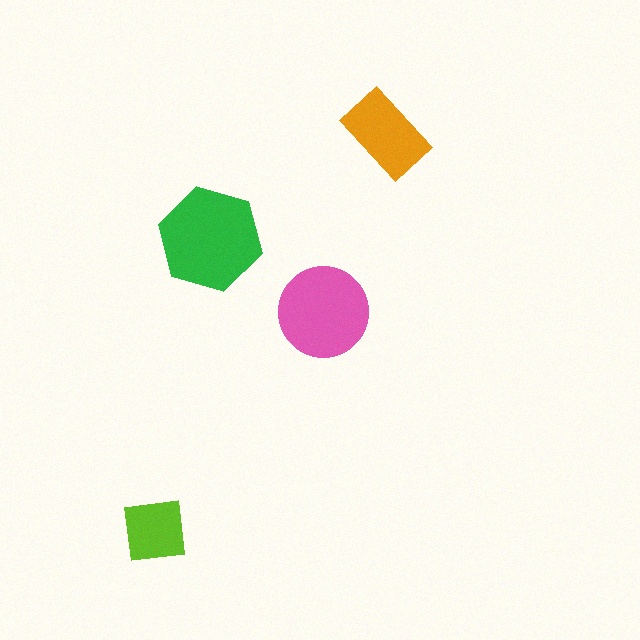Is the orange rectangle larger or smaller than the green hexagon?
Smaller.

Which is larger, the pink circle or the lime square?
The pink circle.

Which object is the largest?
The green hexagon.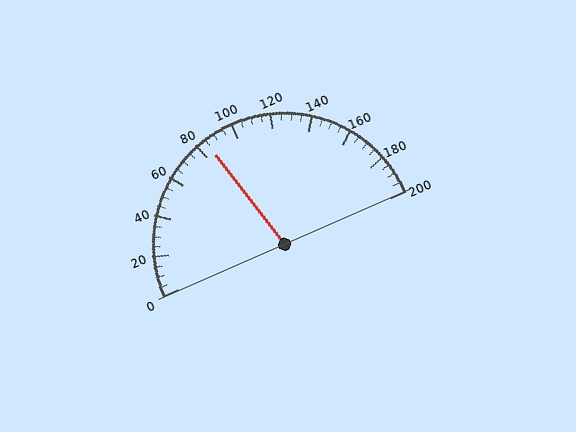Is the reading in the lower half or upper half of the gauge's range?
The reading is in the lower half of the range (0 to 200).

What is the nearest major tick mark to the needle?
The nearest major tick mark is 80.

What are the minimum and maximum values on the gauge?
The gauge ranges from 0 to 200.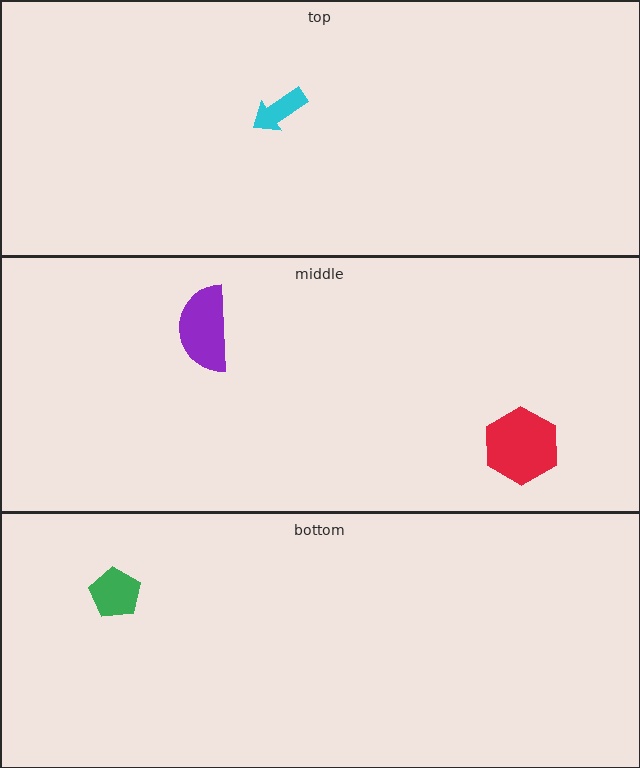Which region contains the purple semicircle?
The middle region.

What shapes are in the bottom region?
The green pentagon.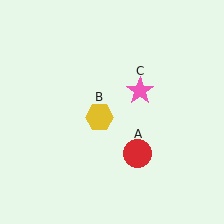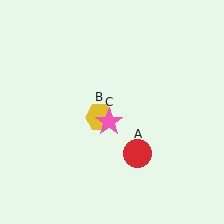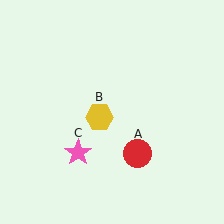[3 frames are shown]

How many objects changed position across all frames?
1 object changed position: pink star (object C).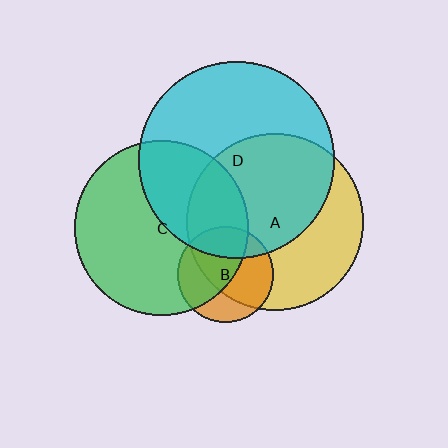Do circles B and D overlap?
Yes.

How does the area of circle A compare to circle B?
Approximately 3.4 times.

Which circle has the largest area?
Circle D (cyan).